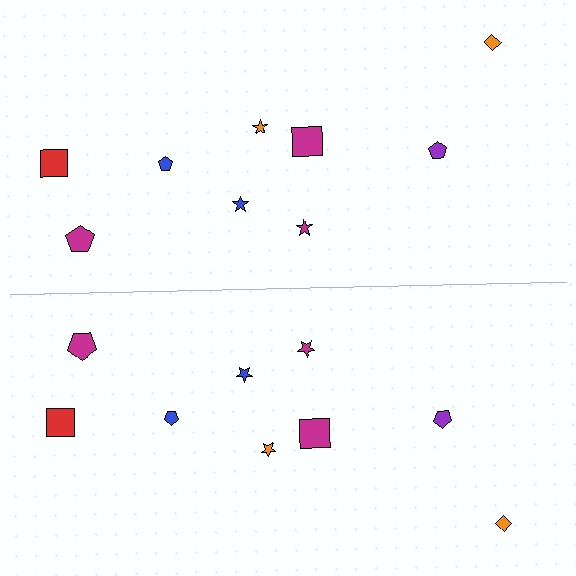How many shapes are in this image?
There are 18 shapes in this image.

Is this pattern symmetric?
Yes, this pattern has bilateral (reflection) symmetry.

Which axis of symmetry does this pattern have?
The pattern has a horizontal axis of symmetry running through the center of the image.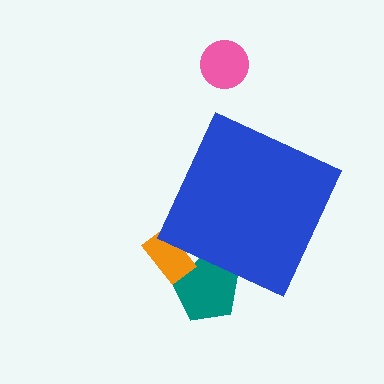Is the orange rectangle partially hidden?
Yes, the orange rectangle is partially hidden behind the blue diamond.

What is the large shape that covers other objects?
A blue diamond.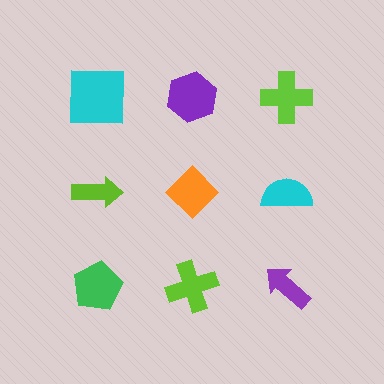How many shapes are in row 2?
3 shapes.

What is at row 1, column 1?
A cyan square.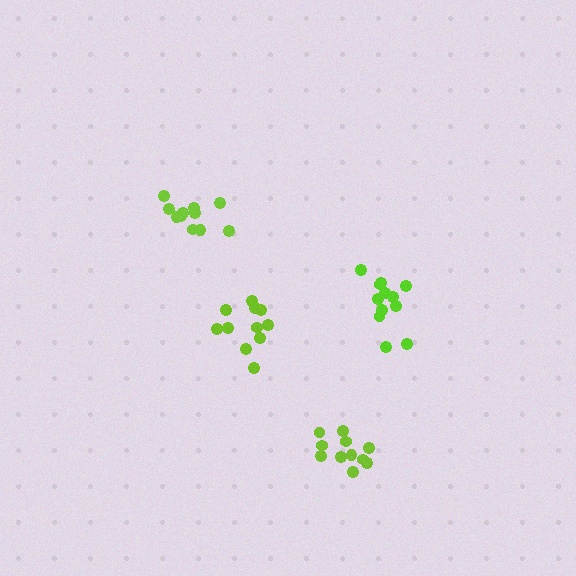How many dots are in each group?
Group 1: 11 dots, Group 2: 11 dots, Group 3: 12 dots, Group 4: 11 dots (45 total).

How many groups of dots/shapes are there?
There are 4 groups.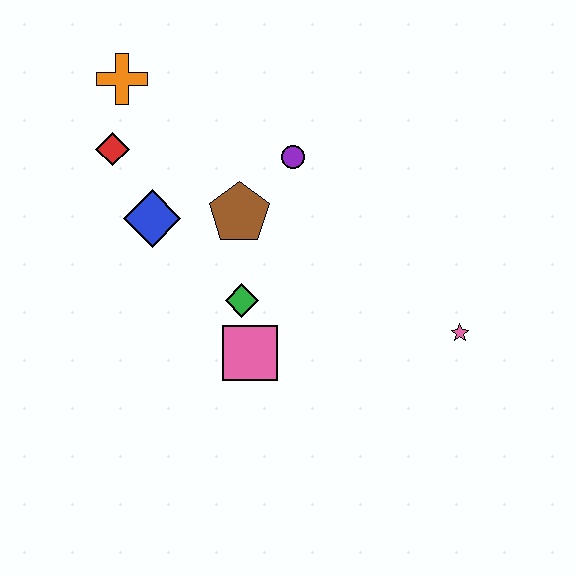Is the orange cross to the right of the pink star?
No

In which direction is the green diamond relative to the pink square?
The green diamond is above the pink square.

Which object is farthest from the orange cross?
The pink star is farthest from the orange cross.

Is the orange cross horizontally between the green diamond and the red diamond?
Yes